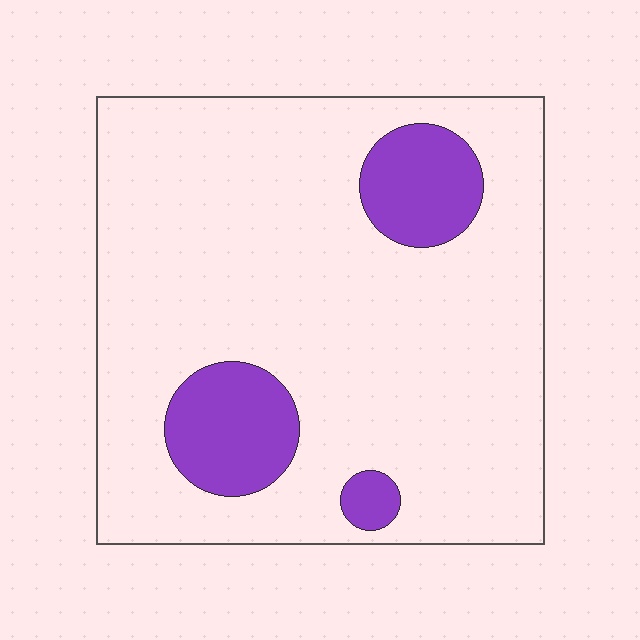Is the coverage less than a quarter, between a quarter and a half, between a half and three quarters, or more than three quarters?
Less than a quarter.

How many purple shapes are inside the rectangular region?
3.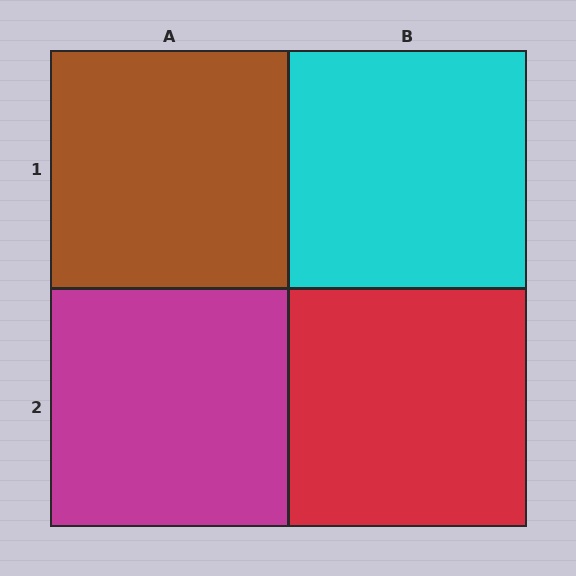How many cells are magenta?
1 cell is magenta.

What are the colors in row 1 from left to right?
Brown, cyan.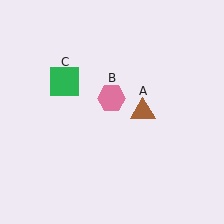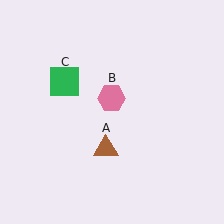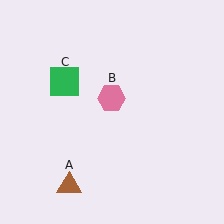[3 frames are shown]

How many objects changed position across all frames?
1 object changed position: brown triangle (object A).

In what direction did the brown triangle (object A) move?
The brown triangle (object A) moved down and to the left.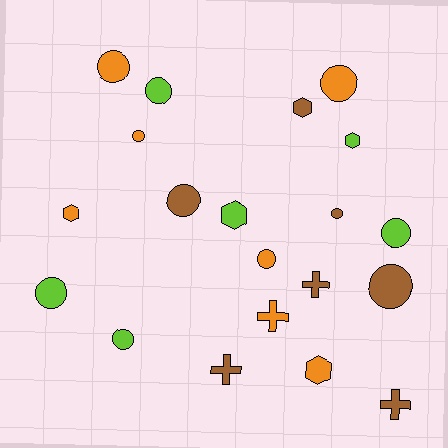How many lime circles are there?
There are 4 lime circles.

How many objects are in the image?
There are 20 objects.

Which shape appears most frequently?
Circle, with 11 objects.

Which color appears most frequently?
Orange, with 7 objects.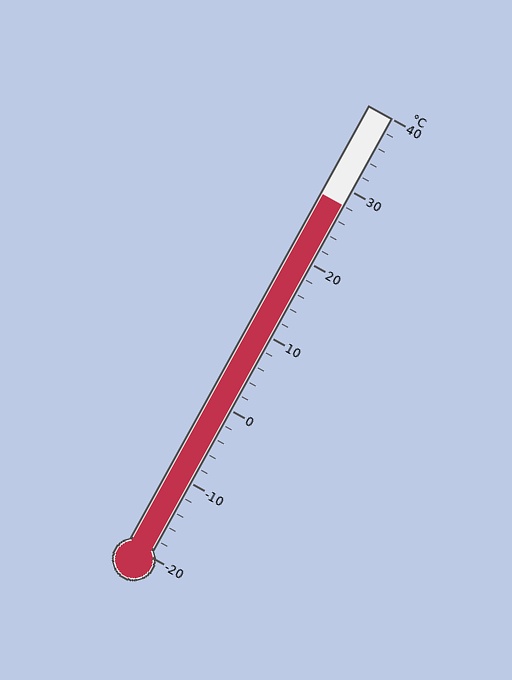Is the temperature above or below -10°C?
The temperature is above -10°C.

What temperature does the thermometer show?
The thermometer shows approximately 28°C.